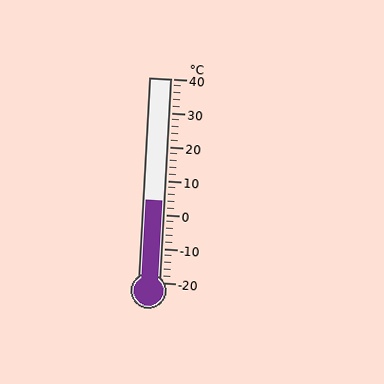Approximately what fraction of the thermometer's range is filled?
The thermometer is filled to approximately 40% of its range.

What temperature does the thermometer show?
The thermometer shows approximately 4°C.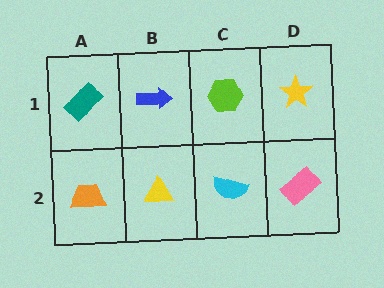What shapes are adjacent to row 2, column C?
A lime hexagon (row 1, column C), a yellow triangle (row 2, column B), a pink rectangle (row 2, column D).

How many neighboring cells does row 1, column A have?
2.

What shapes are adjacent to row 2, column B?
A blue arrow (row 1, column B), an orange trapezoid (row 2, column A), a cyan semicircle (row 2, column C).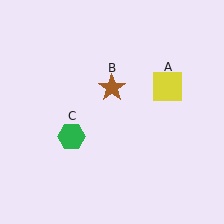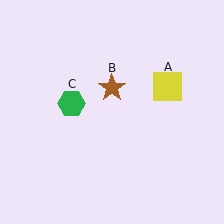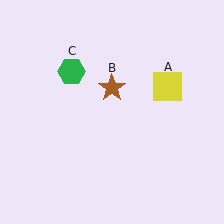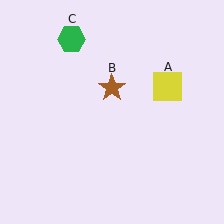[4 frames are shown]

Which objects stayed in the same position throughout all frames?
Yellow square (object A) and brown star (object B) remained stationary.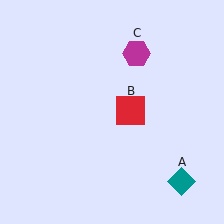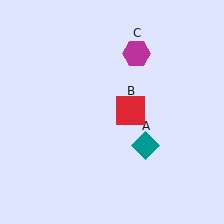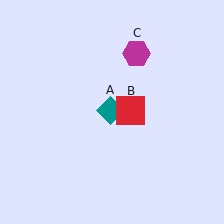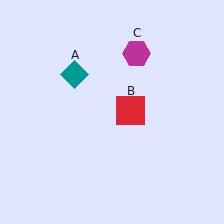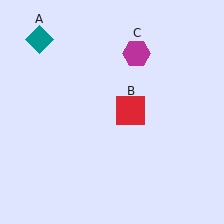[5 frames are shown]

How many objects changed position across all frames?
1 object changed position: teal diamond (object A).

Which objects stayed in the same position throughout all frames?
Red square (object B) and magenta hexagon (object C) remained stationary.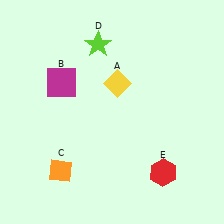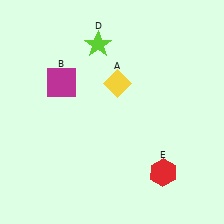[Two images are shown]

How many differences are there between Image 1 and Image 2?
There is 1 difference between the two images.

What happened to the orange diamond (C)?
The orange diamond (C) was removed in Image 2. It was in the bottom-left area of Image 1.